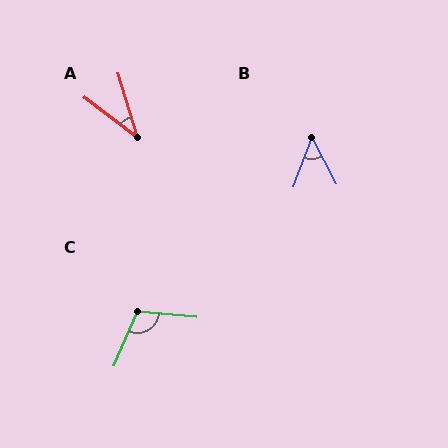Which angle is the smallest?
A, at approximately 36 degrees.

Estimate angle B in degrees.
Approximately 48 degrees.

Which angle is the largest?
C, at approximately 108 degrees.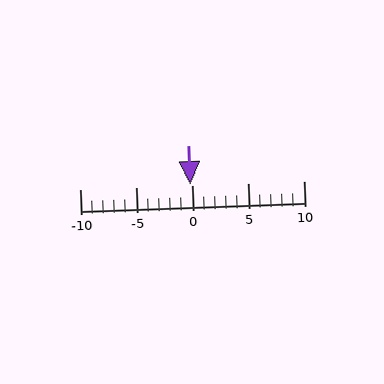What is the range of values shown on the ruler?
The ruler shows values from -10 to 10.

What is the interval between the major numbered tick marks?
The major tick marks are spaced 5 units apart.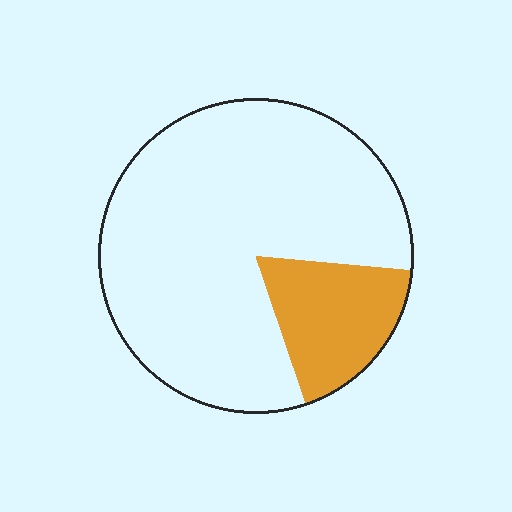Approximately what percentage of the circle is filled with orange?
Approximately 20%.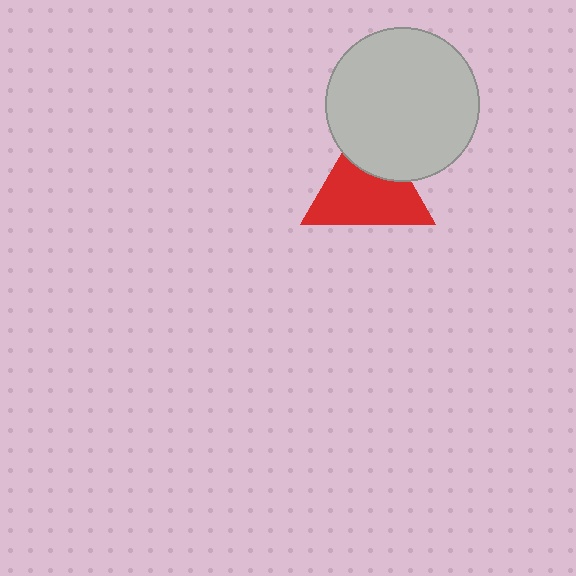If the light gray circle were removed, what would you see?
You would see the complete red triangle.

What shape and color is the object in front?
The object in front is a light gray circle.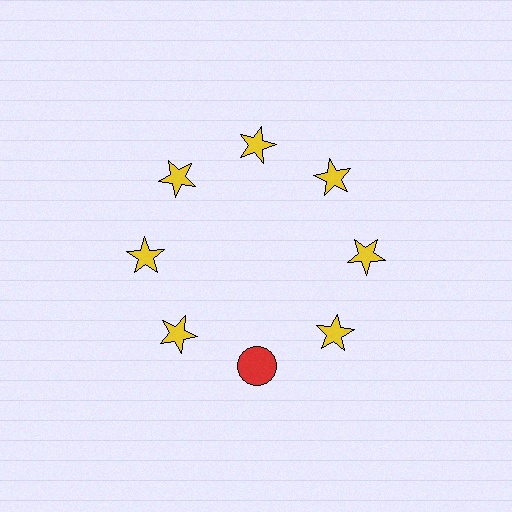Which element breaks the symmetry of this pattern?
The red circle at roughly the 6 o'clock position breaks the symmetry. All other shapes are yellow stars.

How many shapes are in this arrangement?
There are 8 shapes arranged in a ring pattern.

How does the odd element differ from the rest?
It differs in both color (red instead of yellow) and shape (circle instead of star).